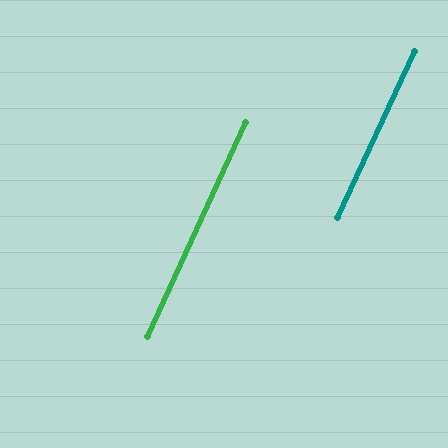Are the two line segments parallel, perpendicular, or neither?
Parallel — their directions differ by only 0.1°.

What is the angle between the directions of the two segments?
Approximately 0 degrees.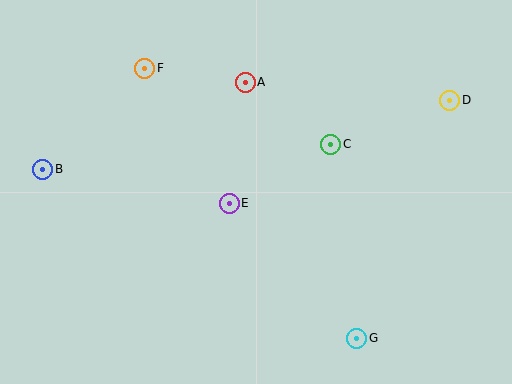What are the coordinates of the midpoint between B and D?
The midpoint between B and D is at (246, 135).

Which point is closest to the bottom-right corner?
Point G is closest to the bottom-right corner.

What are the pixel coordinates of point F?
Point F is at (145, 68).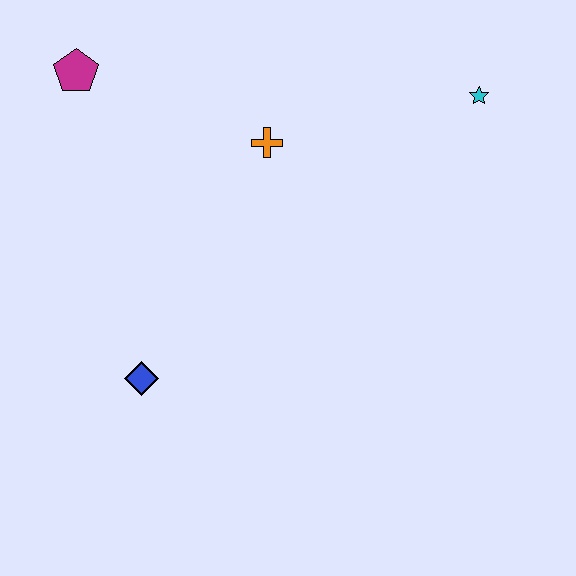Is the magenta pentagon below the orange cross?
No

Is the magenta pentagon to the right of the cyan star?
No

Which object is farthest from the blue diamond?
The cyan star is farthest from the blue diamond.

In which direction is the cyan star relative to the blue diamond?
The cyan star is to the right of the blue diamond.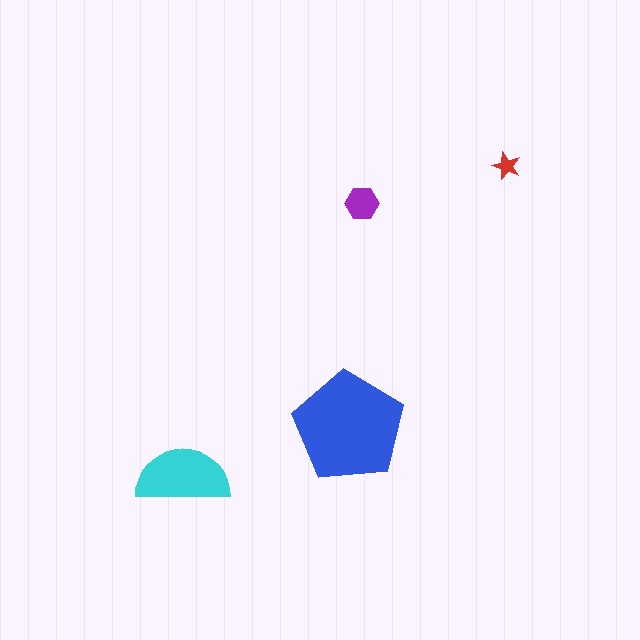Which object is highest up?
The red star is topmost.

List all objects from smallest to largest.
The red star, the purple hexagon, the cyan semicircle, the blue pentagon.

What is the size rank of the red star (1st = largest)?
4th.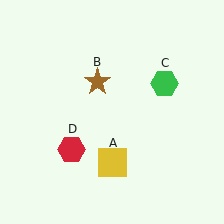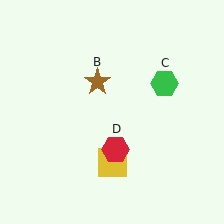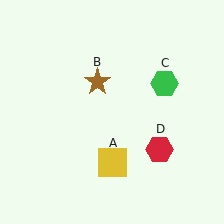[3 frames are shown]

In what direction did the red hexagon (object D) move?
The red hexagon (object D) moved right.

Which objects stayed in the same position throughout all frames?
Yellow square (object A) and brown star (object B) and green hexagon (object C) remained stationary.